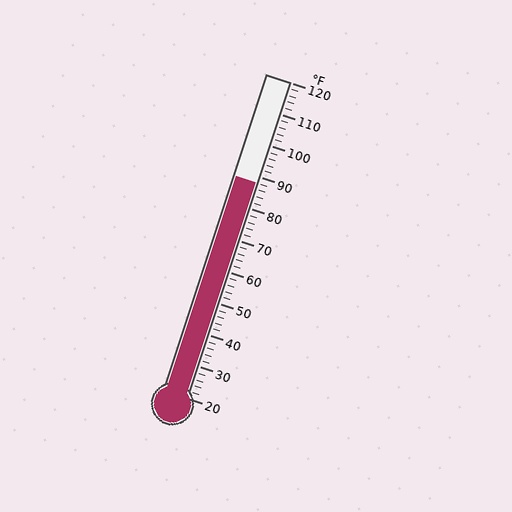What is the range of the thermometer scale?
The thermometer scale ranges from 20°F to 120°F.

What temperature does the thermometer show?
The thermometer shows approximately 88°F.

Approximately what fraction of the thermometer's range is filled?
The thermometer is filled to approximately 70% of its range.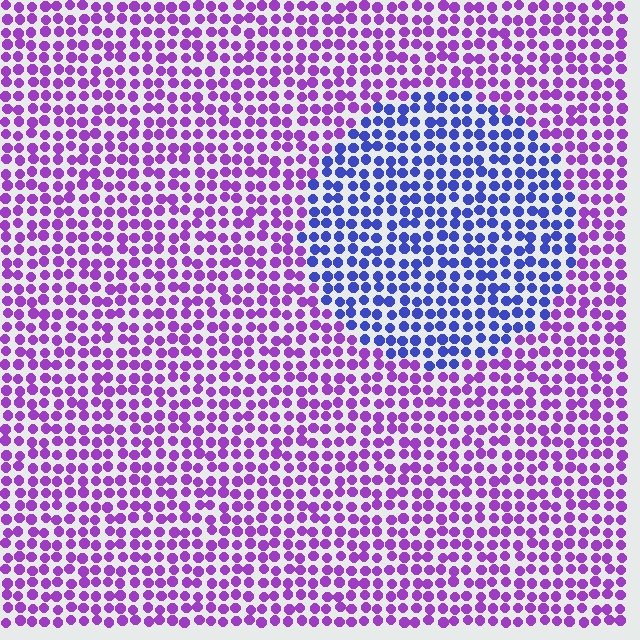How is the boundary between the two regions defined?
The boundary is defined purely by a slight shift in hue (about 49 degrees). Spacing, size, and orientation are identical on both sides.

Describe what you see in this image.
The image is filled with small purple elements in a uniform arrangement. A circle-shaped region is visible where the elements are tinted to a slightly different hue, forming a subtle color boundary.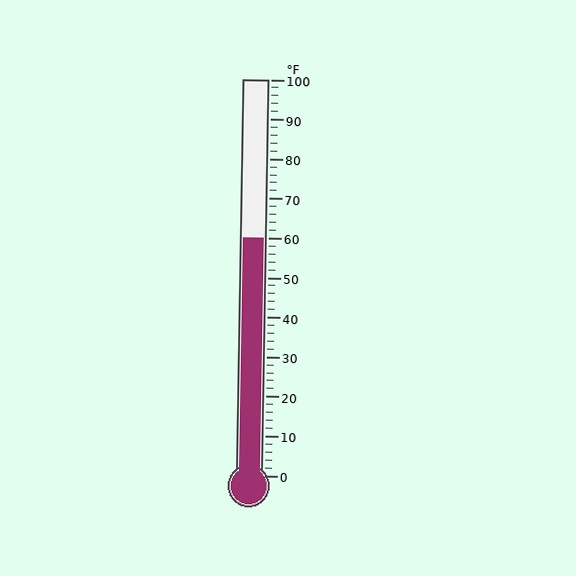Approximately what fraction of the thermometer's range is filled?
The thermometer is filled to approximately 60% of its range.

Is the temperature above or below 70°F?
The temperature is below 70°F.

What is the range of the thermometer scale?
The thermometer scale ranges from 0°F to 100°F.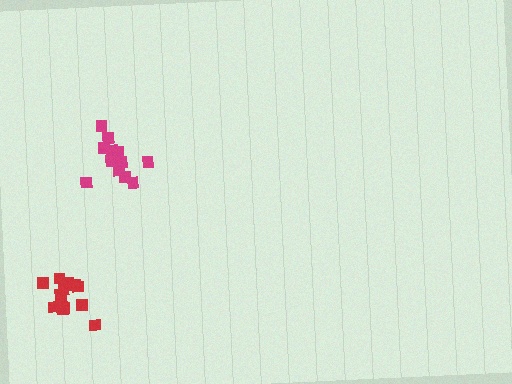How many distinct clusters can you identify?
There are 2 distinct clusters.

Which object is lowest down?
The red cluster is bottommost.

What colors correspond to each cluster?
The clusters are colored: red, magenta.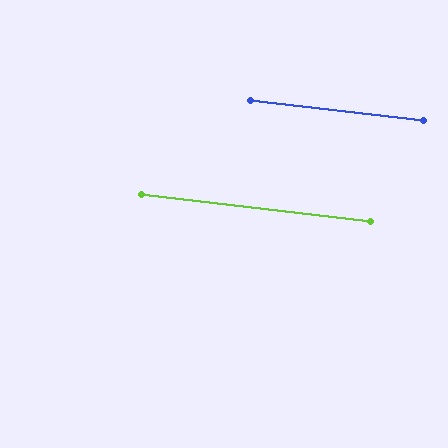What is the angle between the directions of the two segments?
Approximately 0 degrees.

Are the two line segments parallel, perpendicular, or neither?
Parallel — their directions differ by only 0.3°.